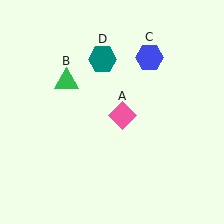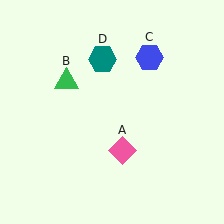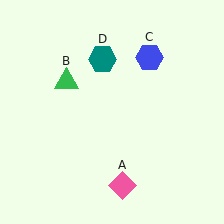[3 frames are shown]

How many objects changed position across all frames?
1 object changed position: pink diamond (object A).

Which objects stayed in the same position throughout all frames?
Green triangle (object B) and blue hexagon (object C) and teal hexagon (object D) remained stationary.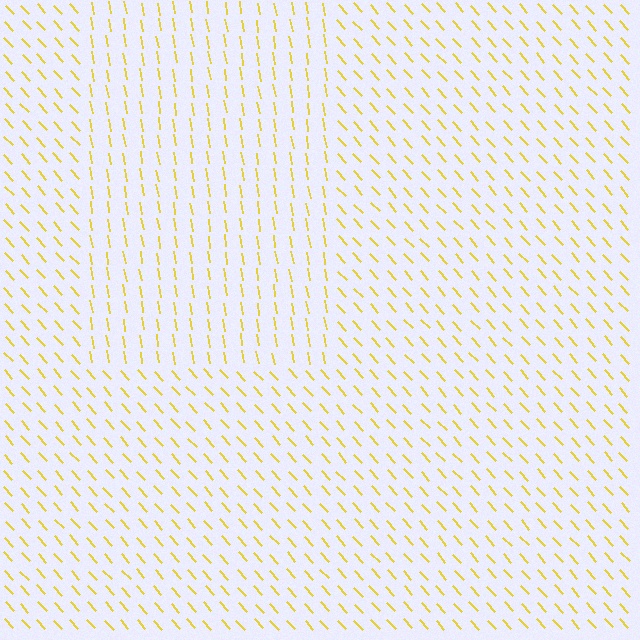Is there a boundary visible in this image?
Yes, there is a texture boundary formed by a change in line orientation.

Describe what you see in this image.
The image is filled with small yellow line segments. A rectangle region in the image has lines oriented differently from the surrounding lines, creating a visible texture boundary.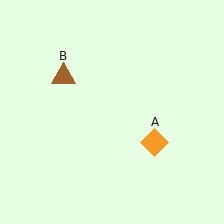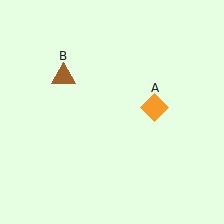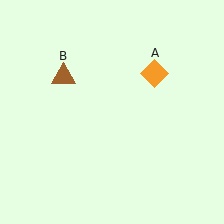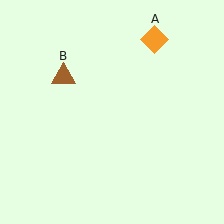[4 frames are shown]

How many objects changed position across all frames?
1 object changed position: orange diamond (object A).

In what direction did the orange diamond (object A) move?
The orange diamond (object A) moved up.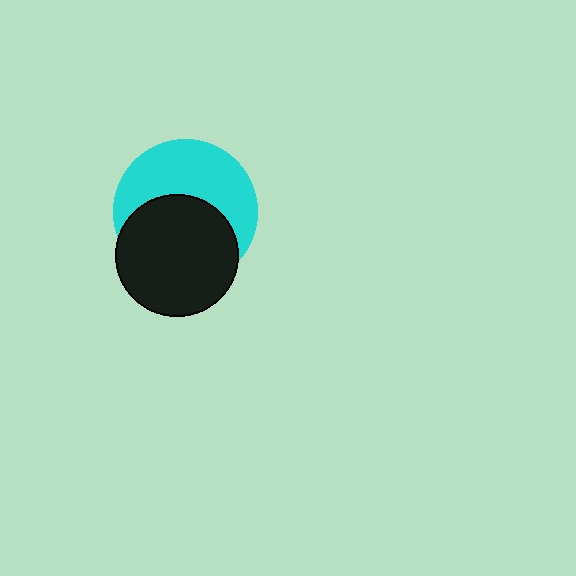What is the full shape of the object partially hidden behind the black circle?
The partially hidden object is a cyan circle.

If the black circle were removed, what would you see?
You would see the complete cyan circle.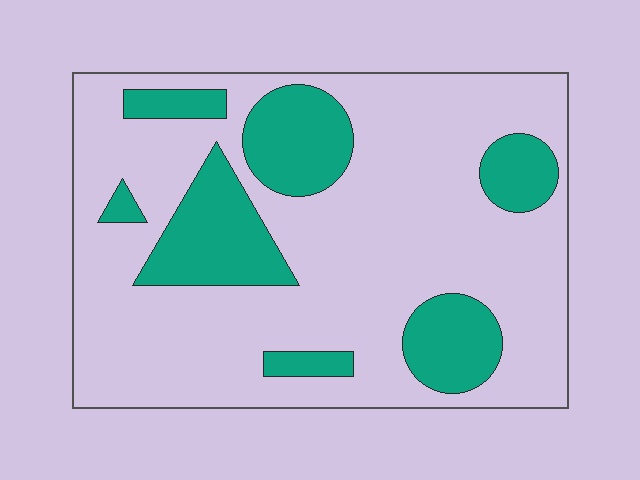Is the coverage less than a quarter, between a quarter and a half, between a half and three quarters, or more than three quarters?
Less than a quarter.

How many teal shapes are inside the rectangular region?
7.